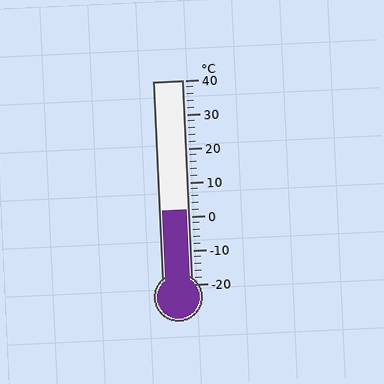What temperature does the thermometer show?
The thermometer shows approximately 2°C.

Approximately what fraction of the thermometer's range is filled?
The thermometer is filled to approximately 35% of its range.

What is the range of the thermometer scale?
The thermometer scale ranges from -20°C to 40°C.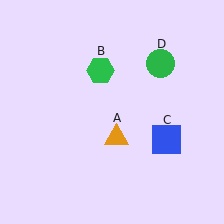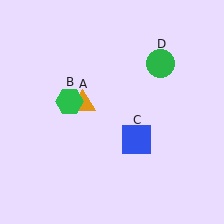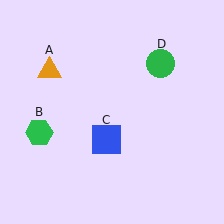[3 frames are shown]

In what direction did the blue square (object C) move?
The blue square (object C) moved left.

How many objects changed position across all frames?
3 objects changed position: orange triangle (object A), green hexagon (object B), blue square (object C).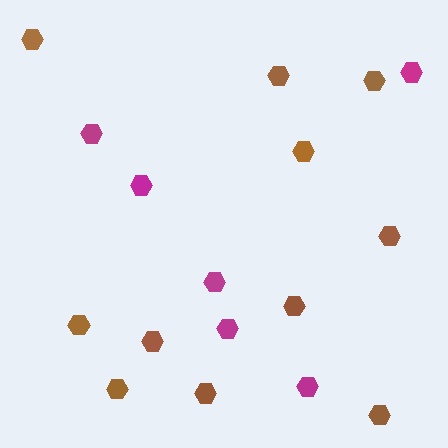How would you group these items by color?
There are 2 groups: one group of brown hexagons (11) and one group of magenta hexagons (6).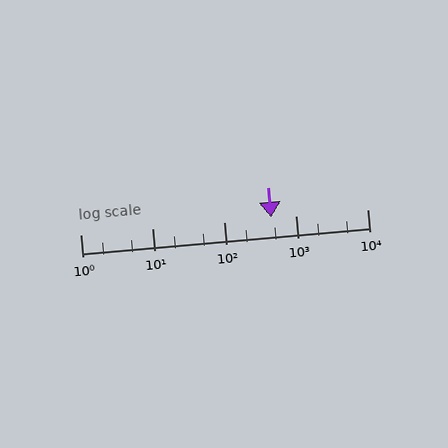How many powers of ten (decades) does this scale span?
The scale spans 4 decades, from 1 to 10000.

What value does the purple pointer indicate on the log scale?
The pointer indicates approximately 450.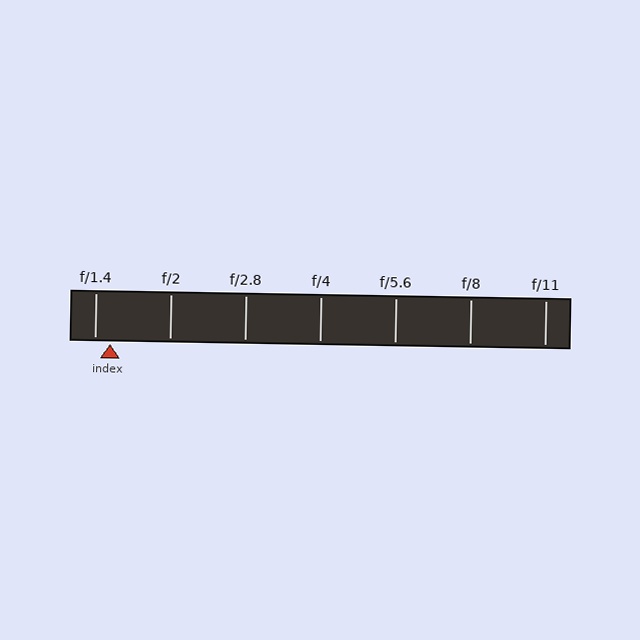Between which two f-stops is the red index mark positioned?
The index mark is between f/1.4 and f/2.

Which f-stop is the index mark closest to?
The index mark is closest to f/1.4.